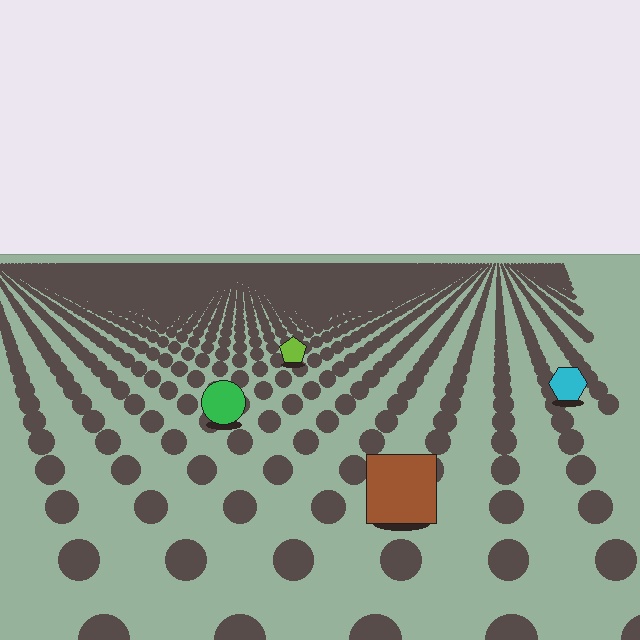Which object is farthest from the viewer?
The lime pentagon is farthest from the viewer. It appears smaller and the ground texture around it is denser.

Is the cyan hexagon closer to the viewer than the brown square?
No. The brown square is closer — you can tell from the texture gradient: the ground texture is coarser near it.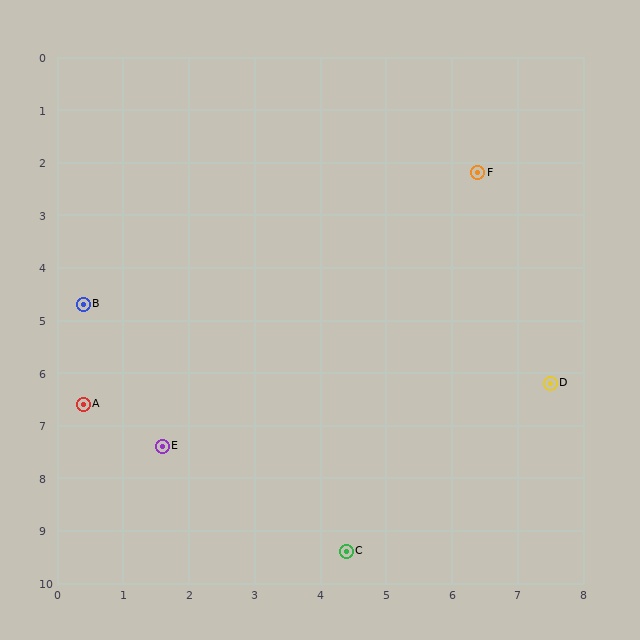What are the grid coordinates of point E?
Point E is at approximately (1.6, 7.4).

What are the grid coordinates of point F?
Point F is at approximately (6.4, 2.2).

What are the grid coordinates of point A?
Point A is at approximately (0.4, 6.6).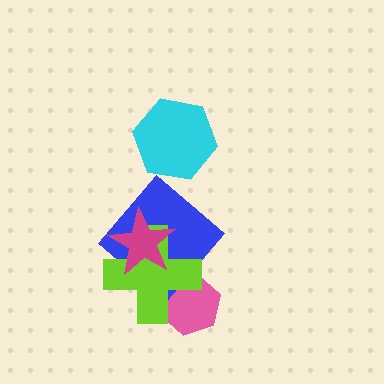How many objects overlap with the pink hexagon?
1 object overlaps with the pink hexagon.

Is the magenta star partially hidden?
No, no other shape covers it.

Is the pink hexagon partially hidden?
Yes, it is partially covered by another shape.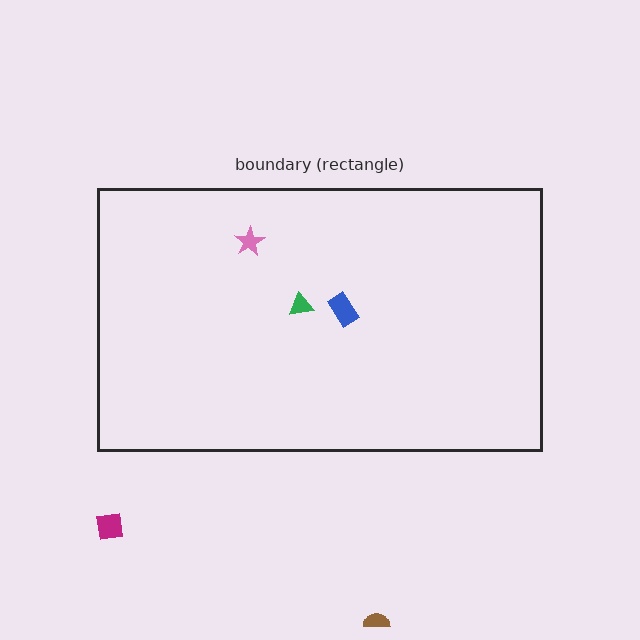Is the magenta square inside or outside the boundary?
Outside.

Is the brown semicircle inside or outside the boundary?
Outside.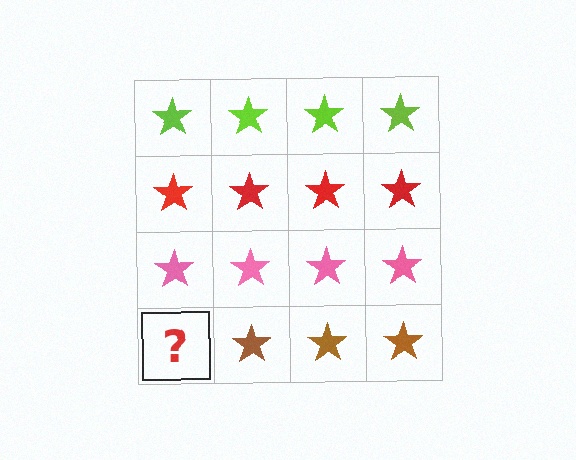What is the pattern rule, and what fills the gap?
The rule is that each row has a consistent color. The gap should be filled with a brown star.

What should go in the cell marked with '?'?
The missing cell should contain a brown star.